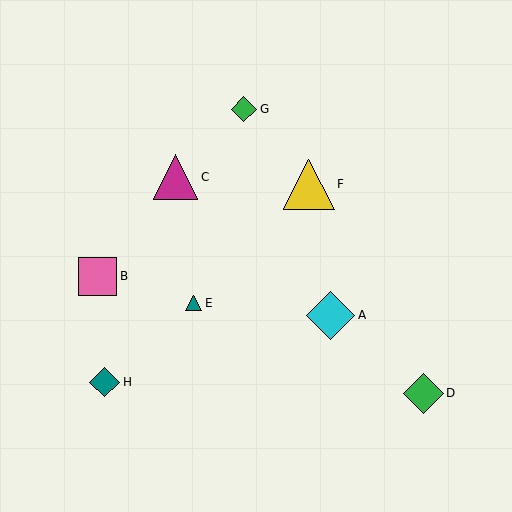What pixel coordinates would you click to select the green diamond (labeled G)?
Click at (244, 109) to select the green diamond G.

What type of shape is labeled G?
Shape G is a green diamond.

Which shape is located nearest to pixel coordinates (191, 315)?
The teal triangle (labeled E) at (194, 303) is nearest to that location.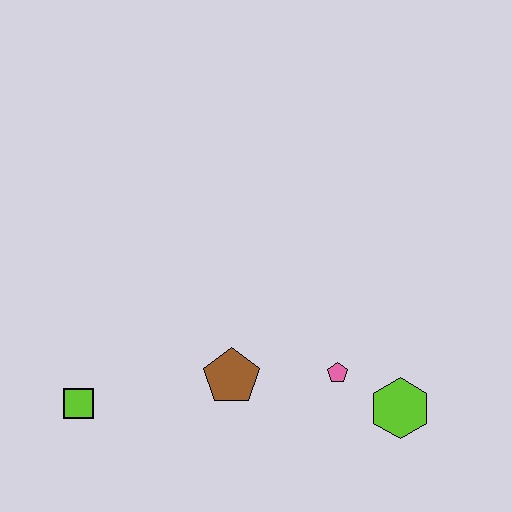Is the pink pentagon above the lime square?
Yes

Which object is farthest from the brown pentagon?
The lime hexagon is farthest from the brown pentagon.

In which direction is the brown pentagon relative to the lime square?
The brown pentagon is to the right of the lime square.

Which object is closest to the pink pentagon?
The lime hexagon is closest to the pink pentagon.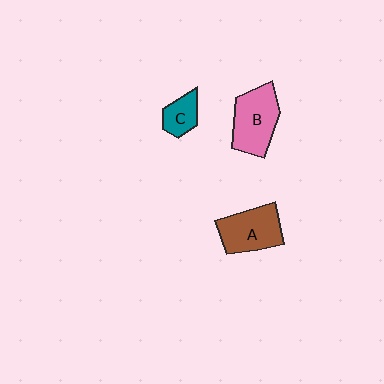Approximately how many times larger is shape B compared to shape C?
Approximately 2.2 times.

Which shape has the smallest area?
Shape C (teal).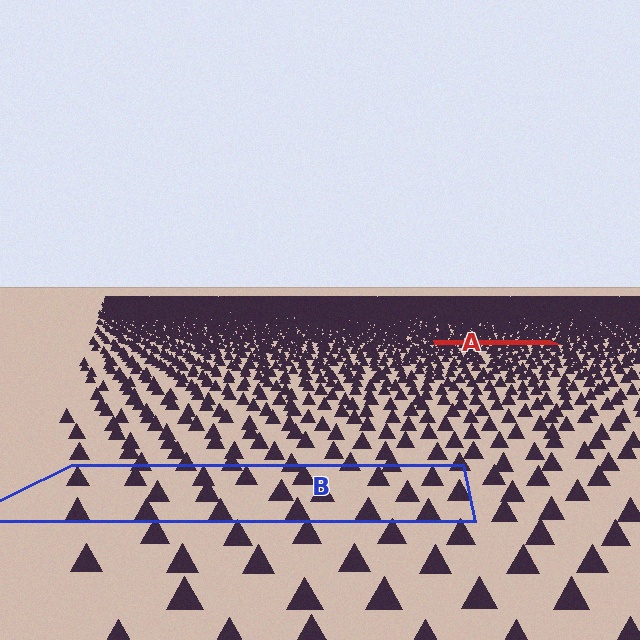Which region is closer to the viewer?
Region B is closer. The texture elements there are larger and more spread out.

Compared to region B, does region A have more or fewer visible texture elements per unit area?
Region A has more texture elements per unit area — they are packed more densely because it is farther away.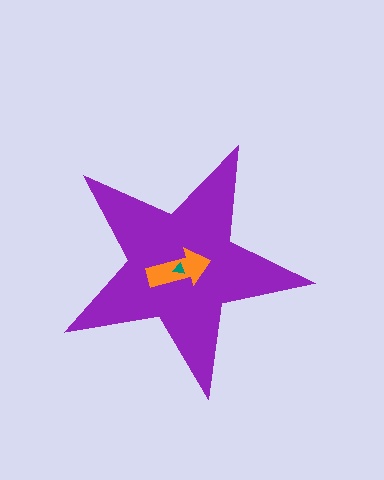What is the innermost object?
The teal triangle.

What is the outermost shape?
The purple star.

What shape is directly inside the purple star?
The orange arrow.